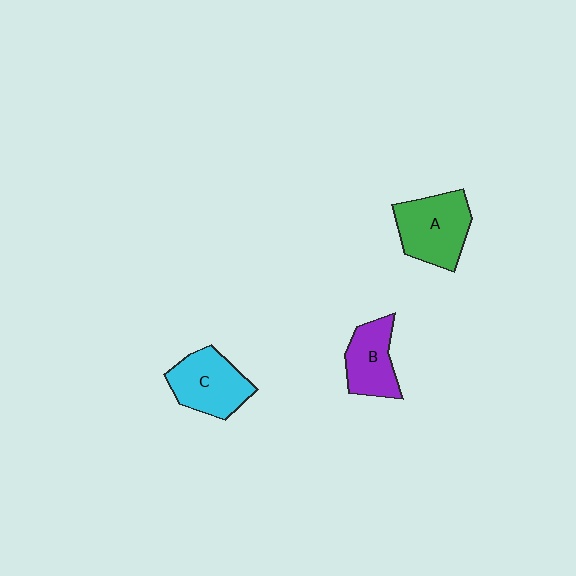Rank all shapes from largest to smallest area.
From largest to smallest: A (green), C (cyan), B (purple).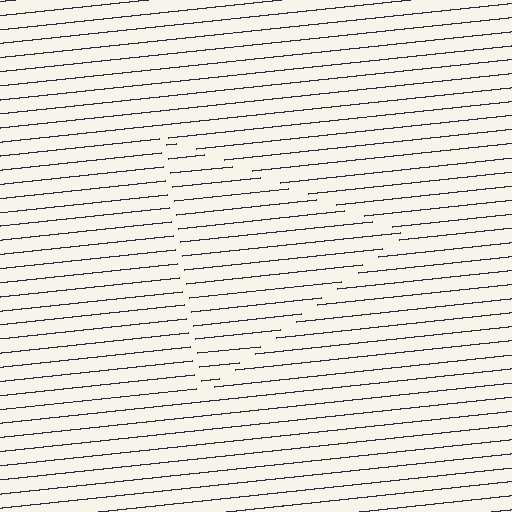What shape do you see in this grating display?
An illusory triangle. The interior of the shape contains the same grating, shifted by half a period — the contour is defined by the phase discontinuity where line-ends from the inner and outer gratings abut.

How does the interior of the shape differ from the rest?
The interior of the shape contains the same grating, shifted by half a period — the contour is defined by the phase discontinuity where line-ends from the inner and outer gratings abut.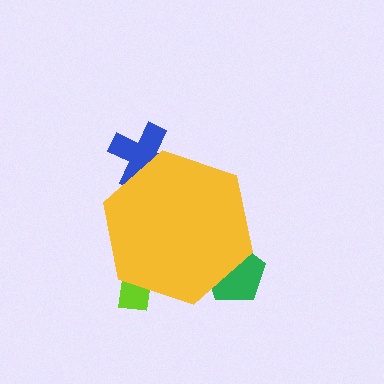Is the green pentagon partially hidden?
Yes, the green pentagon is partially hidden behind the yellow hexagon.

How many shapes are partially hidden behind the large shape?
3 shapes are partially hidden.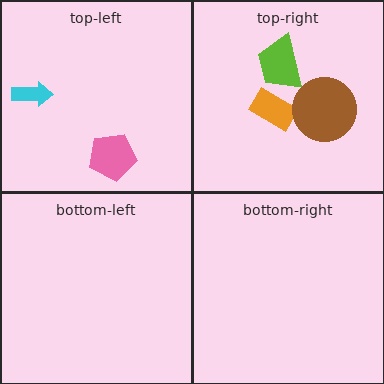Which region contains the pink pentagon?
The top-left region.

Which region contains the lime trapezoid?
The top-right region.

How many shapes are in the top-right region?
3.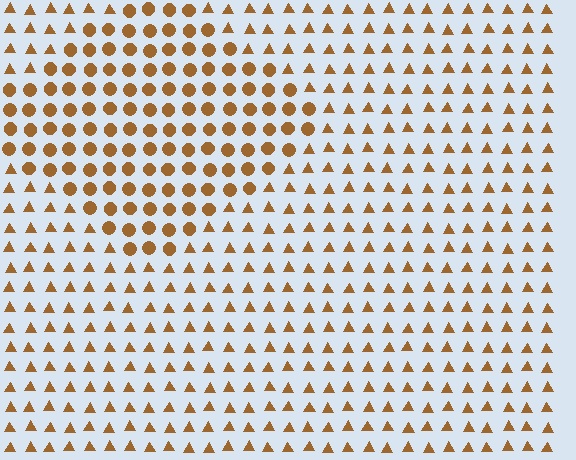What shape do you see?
I see a diamond.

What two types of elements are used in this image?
The image uses circles inside the diamond region and triangles outside it.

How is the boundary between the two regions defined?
The boundary is defined by a change in element shape: circles inside vs. triangles outside. All elements share the same color and spacing.